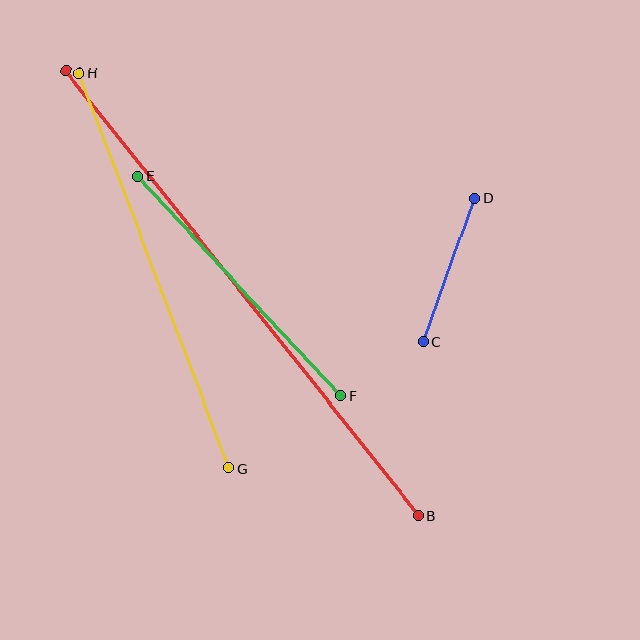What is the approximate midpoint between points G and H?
The midpoint is at approximately (154, 270) pixels.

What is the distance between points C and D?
The distance is approximately 152 pixels.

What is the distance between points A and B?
The distance is approximately 567 pixels.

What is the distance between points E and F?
The distance is approximately 299 pixels.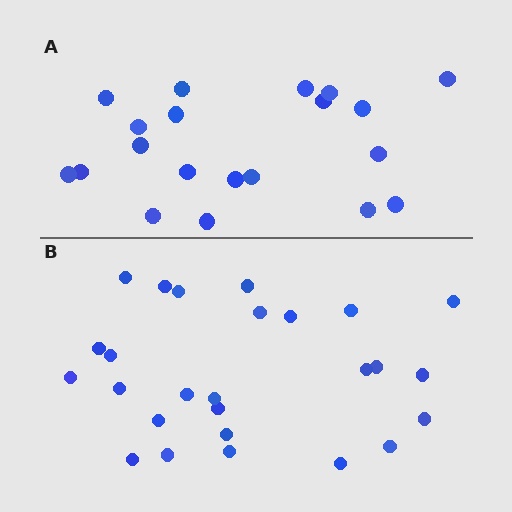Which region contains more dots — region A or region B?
Region B (the bottom region) has more dots.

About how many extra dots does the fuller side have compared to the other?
Region B has about 6 more dots than region A.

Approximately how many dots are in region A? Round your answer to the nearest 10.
About 20 dots.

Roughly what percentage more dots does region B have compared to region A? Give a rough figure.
About 30% more.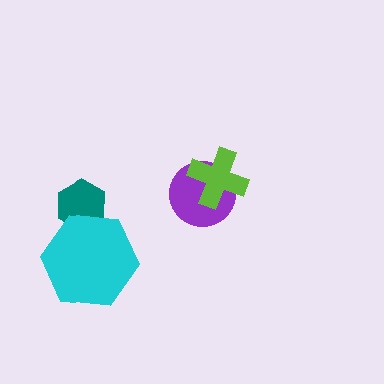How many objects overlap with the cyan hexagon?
1 object overlaps with the cyan hexagon.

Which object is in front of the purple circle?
The lime cross is in front of the purple circle.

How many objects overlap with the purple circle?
1 object overlaps with the purple circle.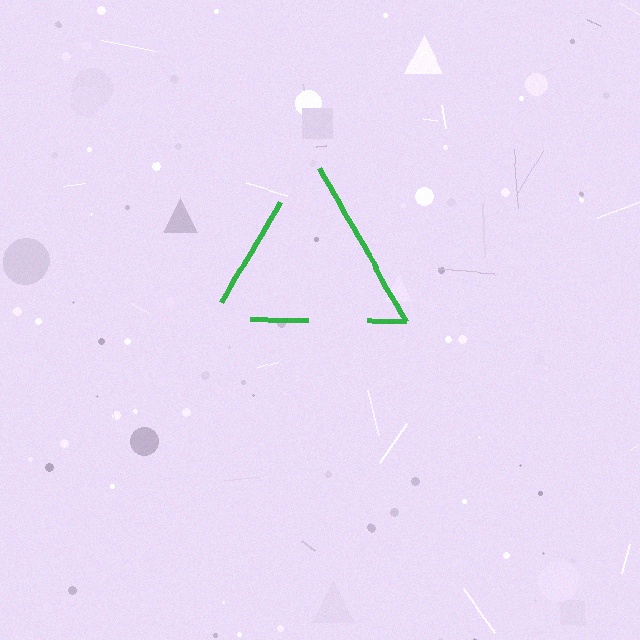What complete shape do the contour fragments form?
The contour fragments form a triangle.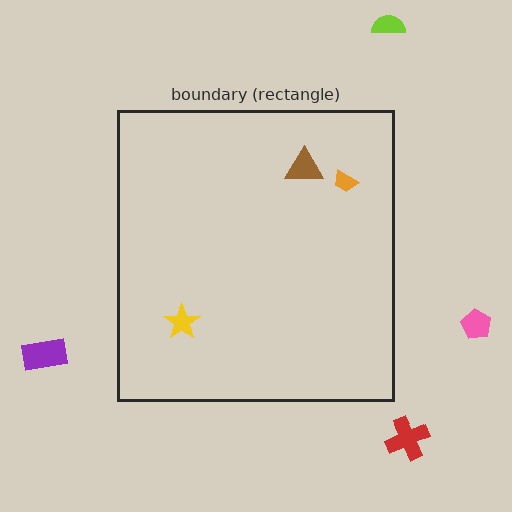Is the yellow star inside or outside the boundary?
Inside.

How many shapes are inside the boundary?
3 inside, 4 outside.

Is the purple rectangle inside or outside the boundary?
Outside.